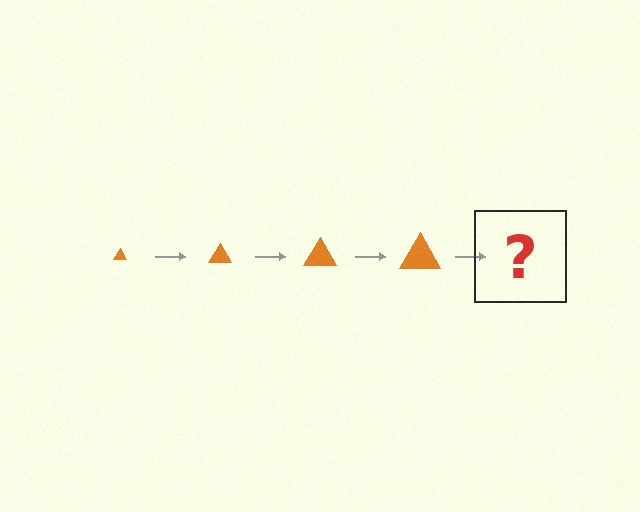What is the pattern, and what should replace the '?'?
The pattern is that the triangle gets progressively larger each step. The '?' should be an orange triangle, larger than the previous one.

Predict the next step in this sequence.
The next step is an orange triangle, larger than the previous one.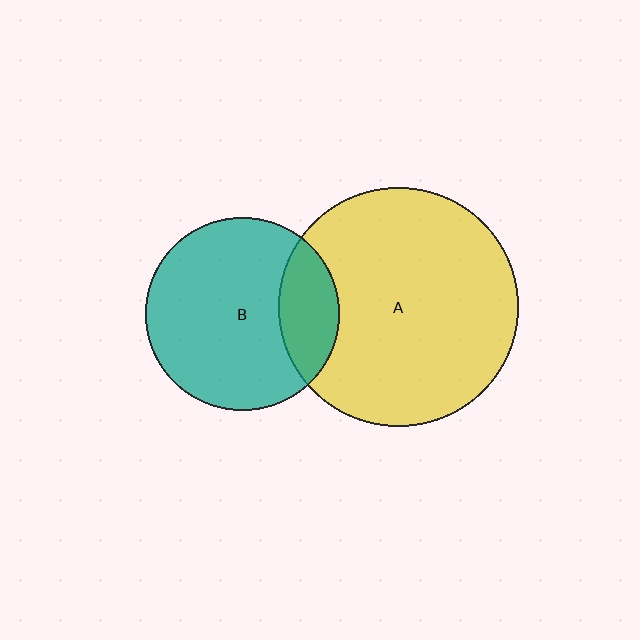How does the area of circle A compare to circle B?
Approximately 1.5 times.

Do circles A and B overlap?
Yes.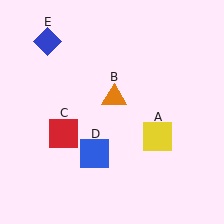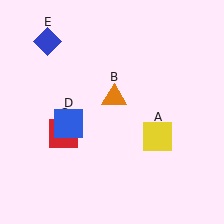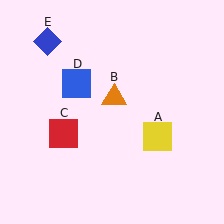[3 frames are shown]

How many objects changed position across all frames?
1 object changed position: blue square (object D).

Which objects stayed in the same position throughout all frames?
Yellow square (object A) and orange triangle (object B) and red square (object C) and blue diamond (object E) remained stationary.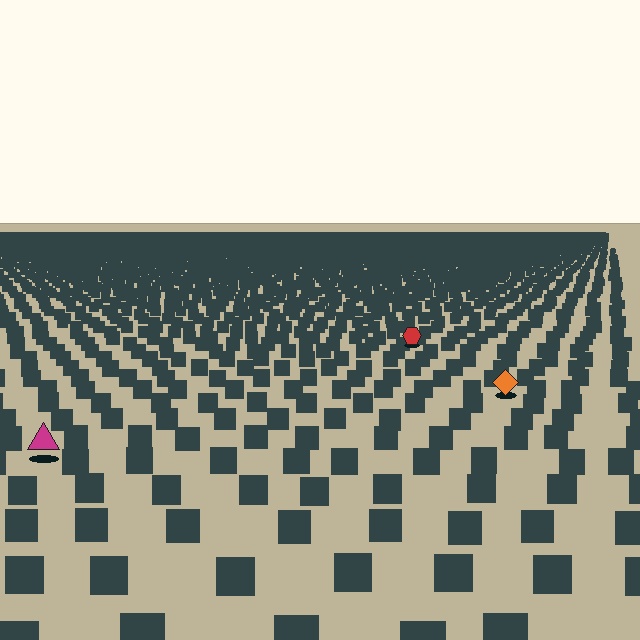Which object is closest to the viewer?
The magenta triangle is closest. The texture marks near it are larger and more spread out.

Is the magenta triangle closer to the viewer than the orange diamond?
Yes. The magenta triangle is closer — you can tell from the texture gradient: the ground texture is coarser near it.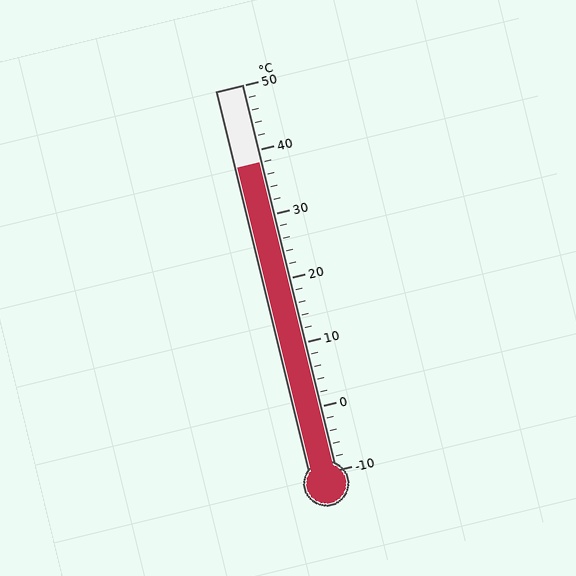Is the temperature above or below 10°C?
The temperature is above 10°C.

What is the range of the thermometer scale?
The thermometer scale ranges from -10°C to 50°C.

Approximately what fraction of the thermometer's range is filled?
The thermometer is filled to approximately 80% of its range.